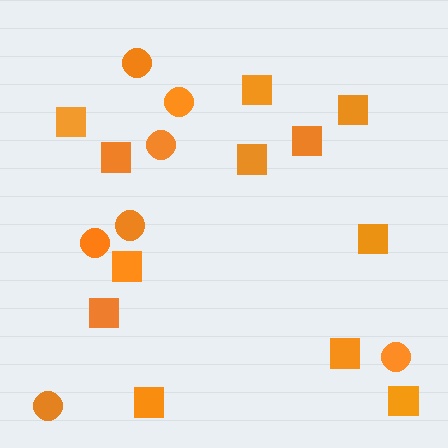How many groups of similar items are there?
There are 2 groups: one group of squares (12) and one group of circles (7).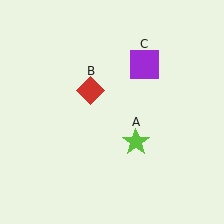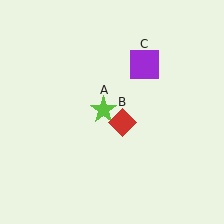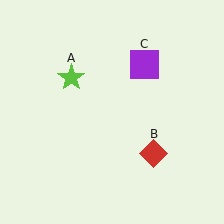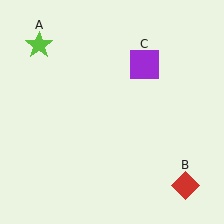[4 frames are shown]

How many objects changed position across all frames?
2 objects changed position: lime star (object A), red diamond (object B).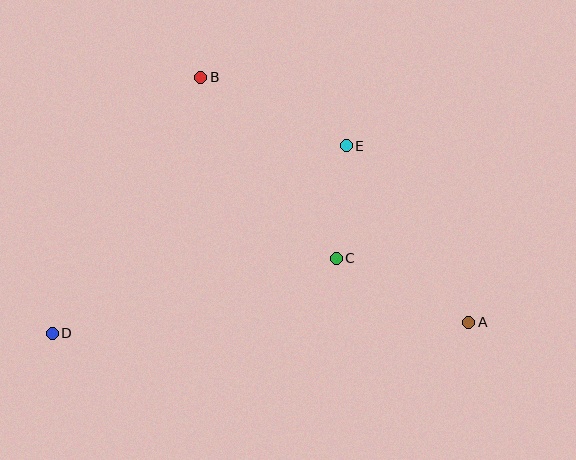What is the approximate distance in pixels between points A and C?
The distance between A and C is approximately 147 pixels.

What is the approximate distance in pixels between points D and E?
The distance between D and E is approximately 348 pixels.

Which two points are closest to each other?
Points C and E are closest to each other.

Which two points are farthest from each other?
Points A and D are farthest from each other.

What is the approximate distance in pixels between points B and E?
The distance between B and E is approximately 160 pixels.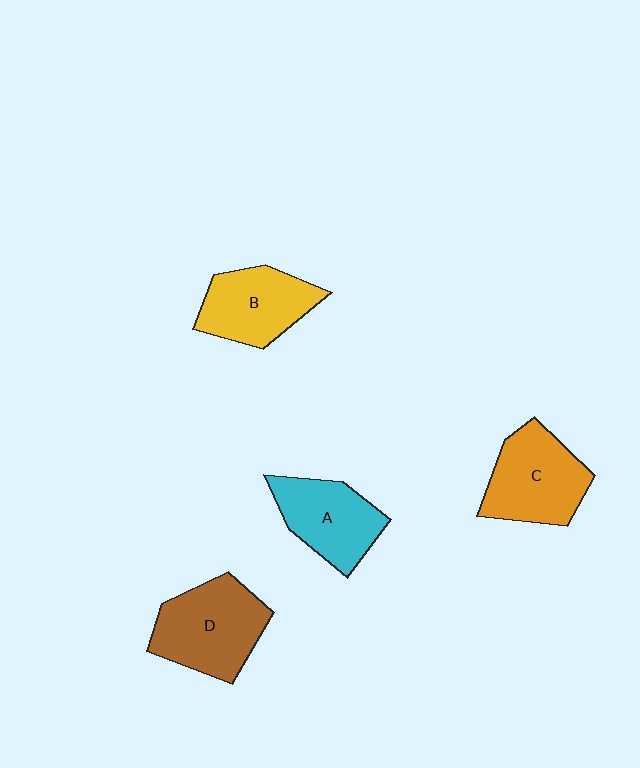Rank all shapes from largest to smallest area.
From largest to smallest: D (brown), C (orange), B (yellow), A (cyan).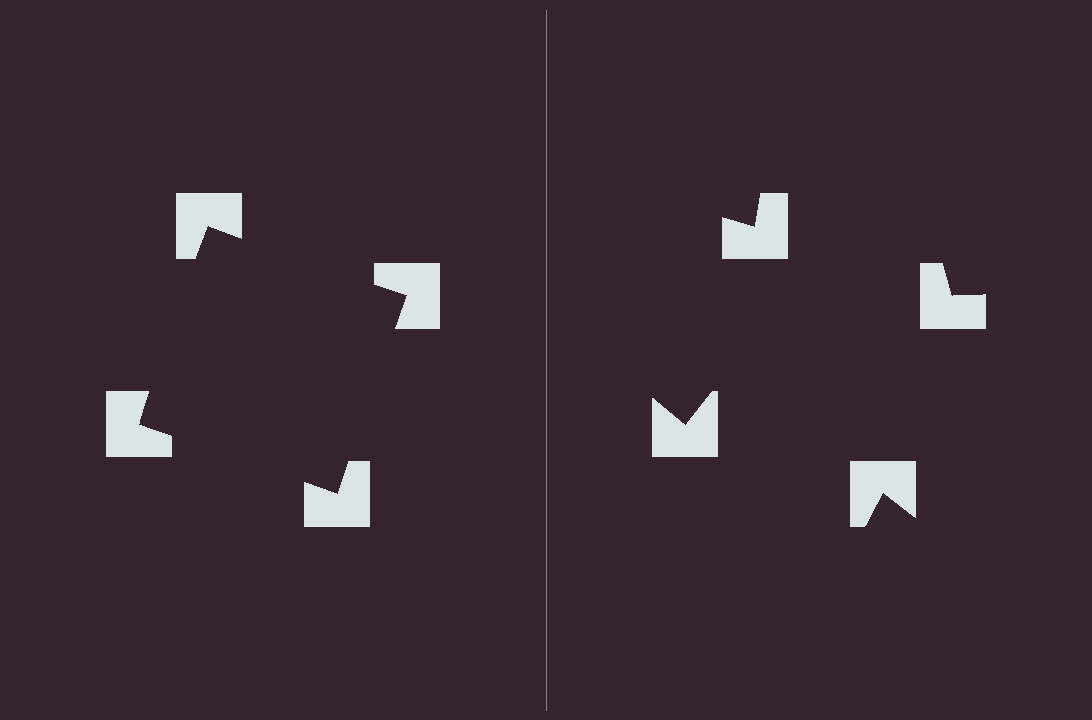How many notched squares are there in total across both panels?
8 — 4 on each side.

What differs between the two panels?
The notched squares are positioned identically on both sides; only the wedge orientations differ. On the left they align to a square; on the right they are misaligned.